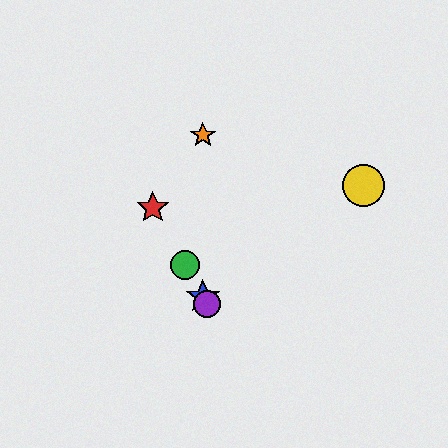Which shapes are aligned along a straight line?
The red star, the blue star, the green circle, the purple circle are aligned along a straight line.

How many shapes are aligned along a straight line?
4 shapes (the red star, the blue star, the green circle, the purple circle) are aligned along a straight line.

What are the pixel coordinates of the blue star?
The blue star is at (203, 296).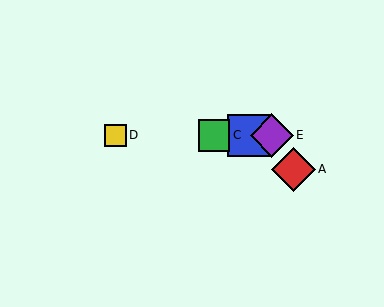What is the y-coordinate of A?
Object A is at y≈169.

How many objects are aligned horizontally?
4 objects (B, C, D, E) are aligned horizontally.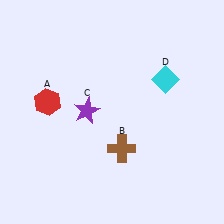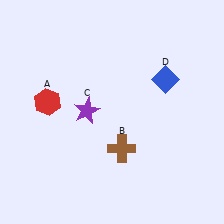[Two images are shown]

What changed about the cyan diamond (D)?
In Image 1, D is cyan. In Image 2, it changed to blue.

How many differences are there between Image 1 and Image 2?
There is 1 difference between the two images.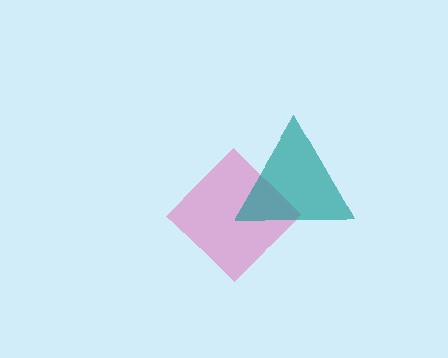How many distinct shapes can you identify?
There are 2 distinct shapes: a pink diamond, a teal triangle.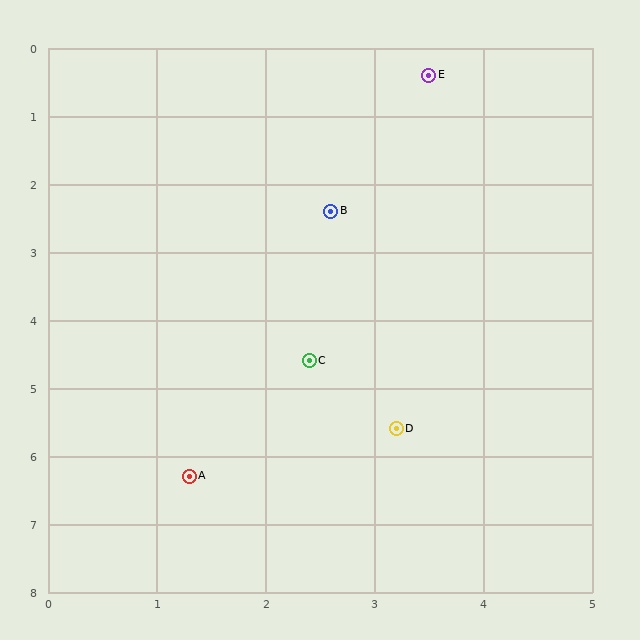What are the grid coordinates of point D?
Point D is at approximately (3.2, 5.6).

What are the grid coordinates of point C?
Point C is at approximately (2.4, 4.6).